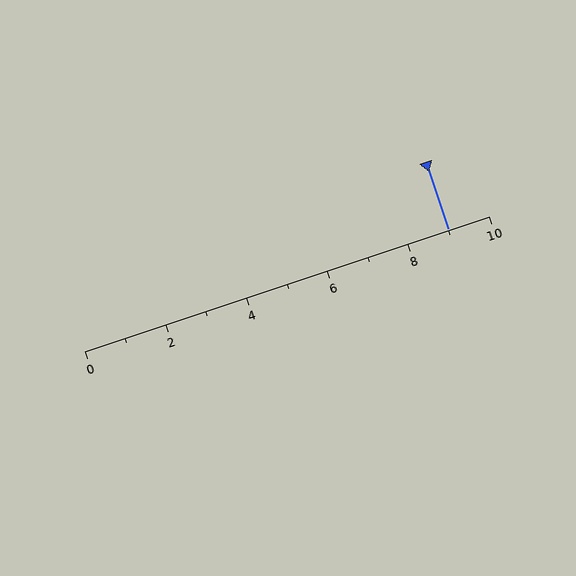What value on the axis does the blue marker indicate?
The marker indicates approximately 9.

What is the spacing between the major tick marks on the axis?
The major ticks are spaced 2 apart.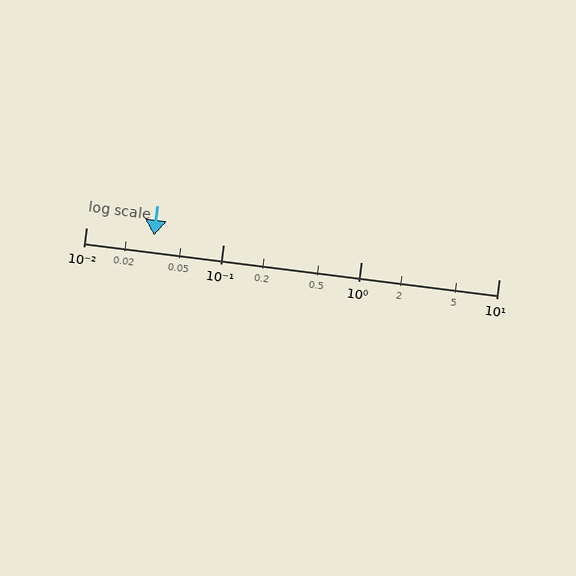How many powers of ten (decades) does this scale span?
The scale spans 3 decades, from 0.01 to 10.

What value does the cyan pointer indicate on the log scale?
The pointer indicates approximately 0.031.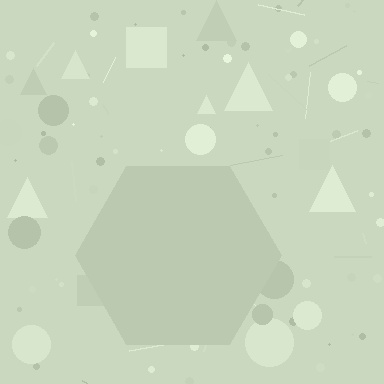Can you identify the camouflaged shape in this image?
The camouflaged shape is a hexagon.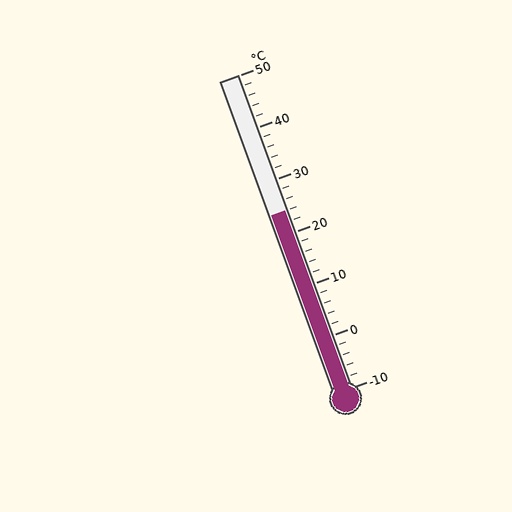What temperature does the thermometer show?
The thermometer shows approximately 24°C.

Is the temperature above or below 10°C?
The temperature is above 10°C.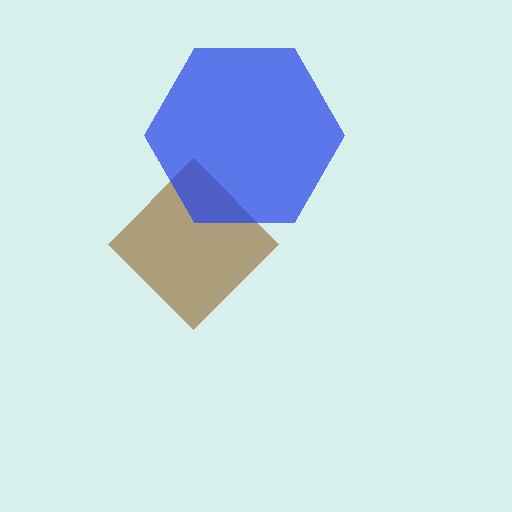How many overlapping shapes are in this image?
There are 2 overlapping shapes in the image.